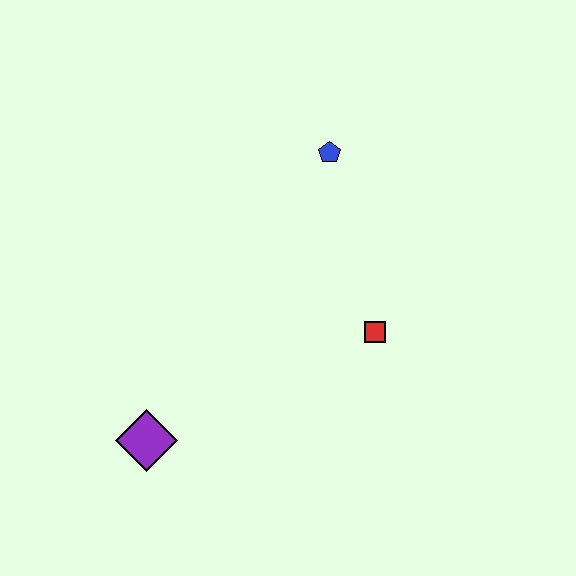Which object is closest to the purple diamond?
The red square is closest to the purple diamond.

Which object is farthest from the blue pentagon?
The purple diamond is farthest from the blue pentagon.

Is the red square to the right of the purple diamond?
Yes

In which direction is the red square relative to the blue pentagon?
The red square is below the blue pentagon.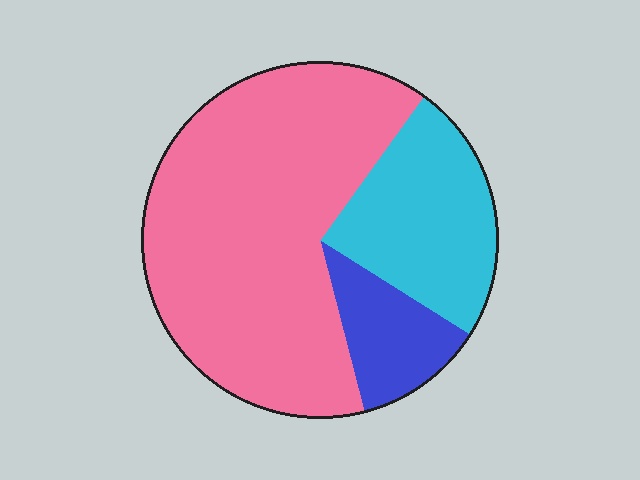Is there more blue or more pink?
Pink.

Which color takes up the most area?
Pink, at roughly 65%.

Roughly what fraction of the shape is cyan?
Cyan covers about 25% of the shape.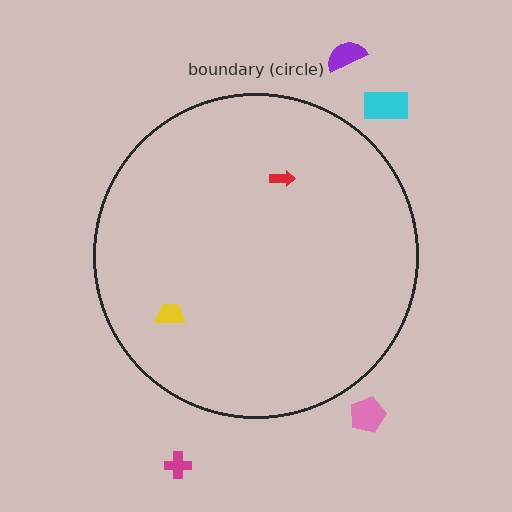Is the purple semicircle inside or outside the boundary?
Outside.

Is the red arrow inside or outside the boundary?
Inside.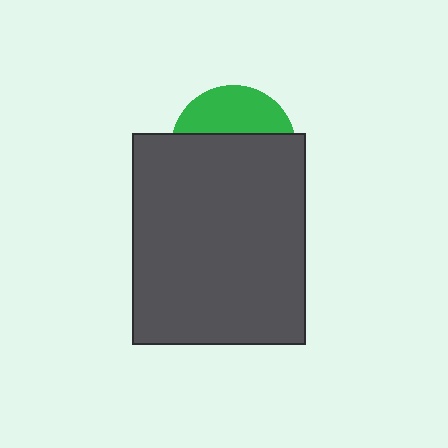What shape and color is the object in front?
The object in front is a dark gray rectangle.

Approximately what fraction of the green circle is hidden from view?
Roughly 64% of the green circle is hidden behind the dark gray rectangle.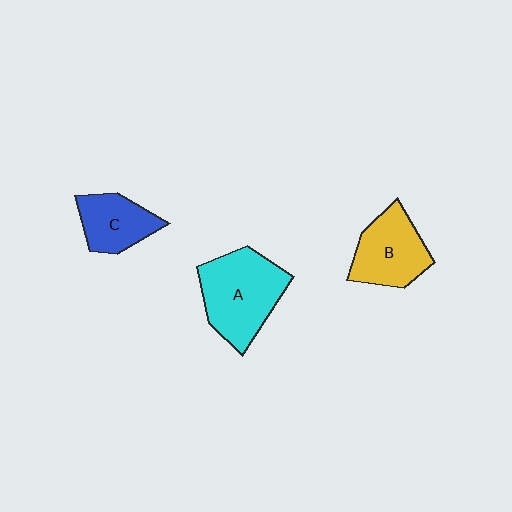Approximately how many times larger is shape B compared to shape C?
Approximately 1.3 times.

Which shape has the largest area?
Shape A (cyan).